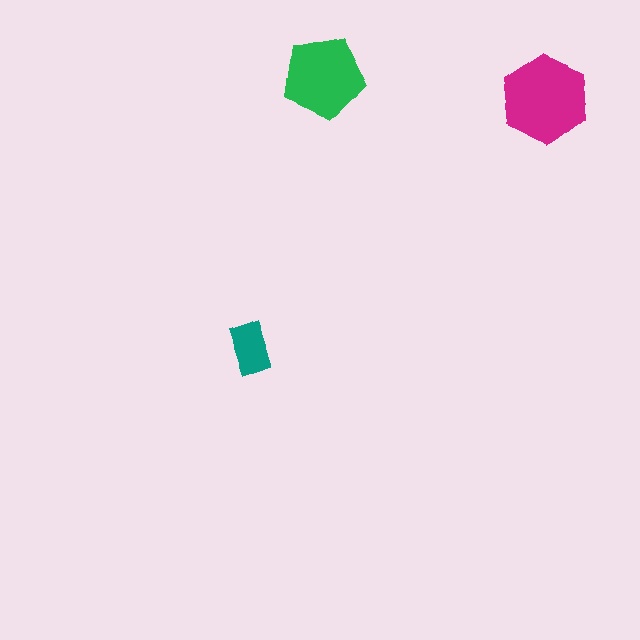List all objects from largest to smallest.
The magenta hexagon, the green pentagon, the teal rectangle.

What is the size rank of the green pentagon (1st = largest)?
2nd.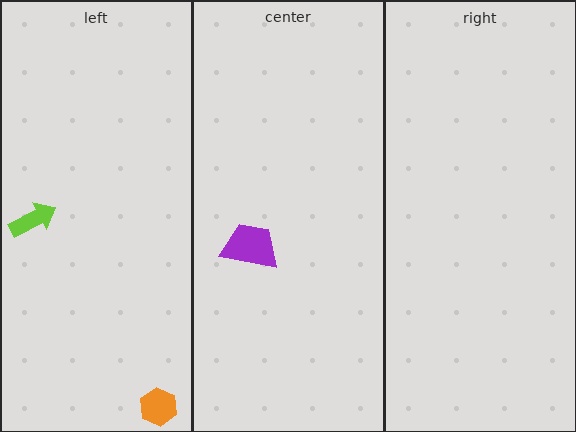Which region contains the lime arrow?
The left region.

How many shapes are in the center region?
1.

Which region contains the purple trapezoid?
The center region.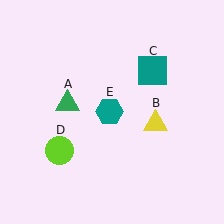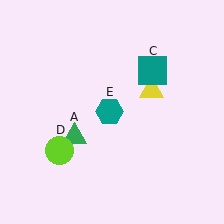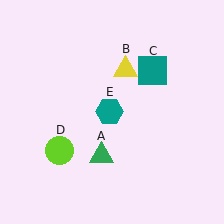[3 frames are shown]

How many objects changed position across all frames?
2 objects changed position: green triangle (object A), yellow triangle (object B).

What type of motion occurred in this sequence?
The green triangle (object A), yellow triangle (object B) rotated counterclockwise around the center of the scene.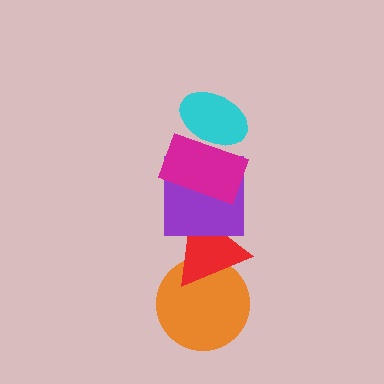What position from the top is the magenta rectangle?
The magenta rectangle is 2nd from the top.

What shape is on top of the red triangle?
The purple square is on top of the red triangle.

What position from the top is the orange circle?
The orange circle is 5th from the top.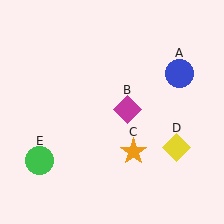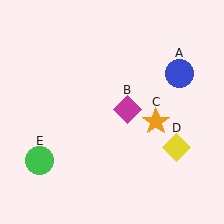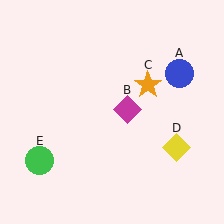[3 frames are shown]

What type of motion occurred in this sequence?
The orange star (object C) rotated counterclockwise around the center of the scene.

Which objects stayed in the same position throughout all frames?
Blue circle (object A) and magenta diamond (object B) and yellow diamond (object D) and green circle (object E) remained stationary.